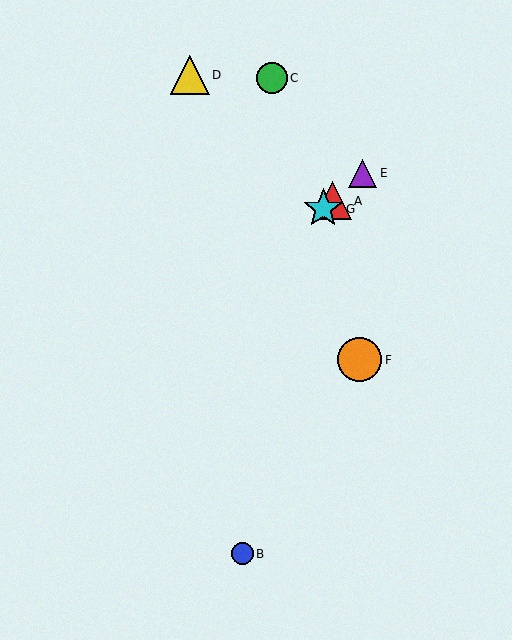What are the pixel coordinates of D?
Object D is at (190, 75).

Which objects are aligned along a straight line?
Objects A, E, G are aligned along a straight line.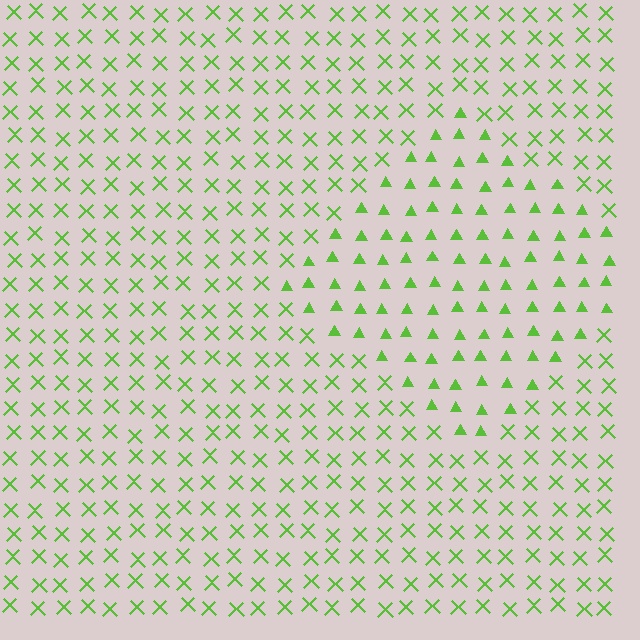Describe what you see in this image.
The image is filled with small lime elements arranged in a uniform grid. A diamond-shaped region contains triangles, while the surrounding area contains X marks. The boundary is defined purely by the change in element shape.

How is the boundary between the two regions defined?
The boundary is defined by a change in element shape: triangles inside vs. X marks outside. All elements share the same color and spacing.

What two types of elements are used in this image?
The image uses triangles inside the diamond region and X marks outside it.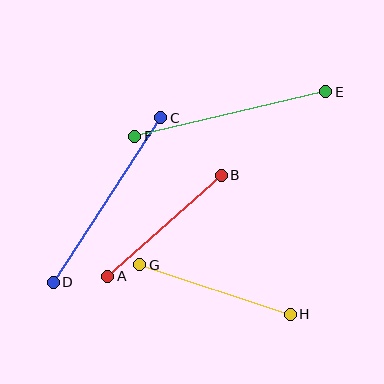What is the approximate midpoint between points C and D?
The midpoint is at approximately (107, 200) pixels.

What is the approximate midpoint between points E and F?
The midpoint is at approximately (230, 114) pixels.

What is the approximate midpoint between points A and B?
The midpoint is at approximately (164, 226) pixels.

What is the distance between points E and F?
The distance is approximately 196 pixels.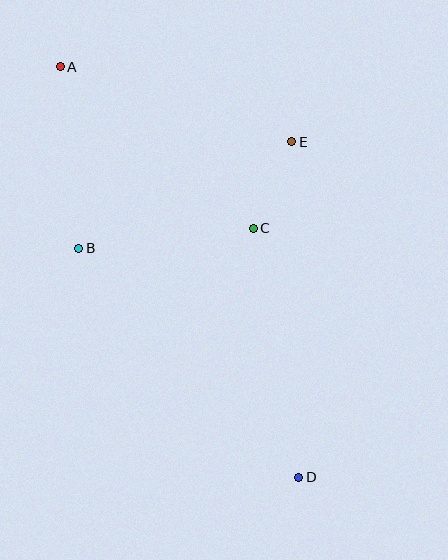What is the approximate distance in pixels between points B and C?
The distance between B and C is approximately 175 pixels.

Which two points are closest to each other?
Points C and E are closest to each other.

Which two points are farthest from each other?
Points A and D are farthest from each other.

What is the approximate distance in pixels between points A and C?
The distance between A and C is approximately 252 pixels.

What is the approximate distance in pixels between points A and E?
The distance between A and E is approximately 243 pixels.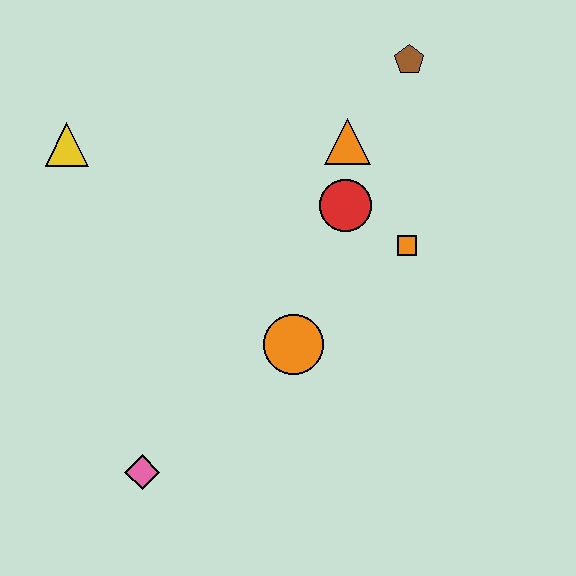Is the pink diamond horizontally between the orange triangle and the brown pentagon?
No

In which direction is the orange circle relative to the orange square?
The orange circle is to the left of the orange square.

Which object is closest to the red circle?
The orange triangle is closest to the red circle.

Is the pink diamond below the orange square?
Yes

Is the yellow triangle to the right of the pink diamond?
No